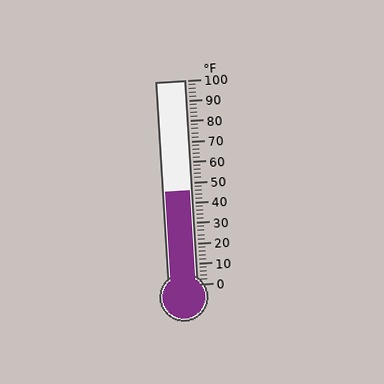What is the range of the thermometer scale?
The thermometer scale ranges from 0°F to 100°F.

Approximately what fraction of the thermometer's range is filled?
The thermometer is filled to approximately 45% of its range.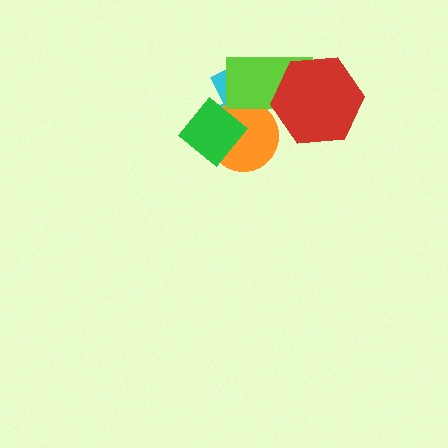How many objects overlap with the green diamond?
2 objects overlap with the green diamond.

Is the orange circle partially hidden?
Yes, it is partially covered by another shape.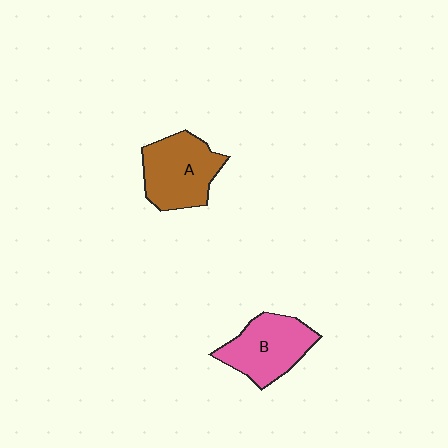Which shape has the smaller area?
Shape B (pink).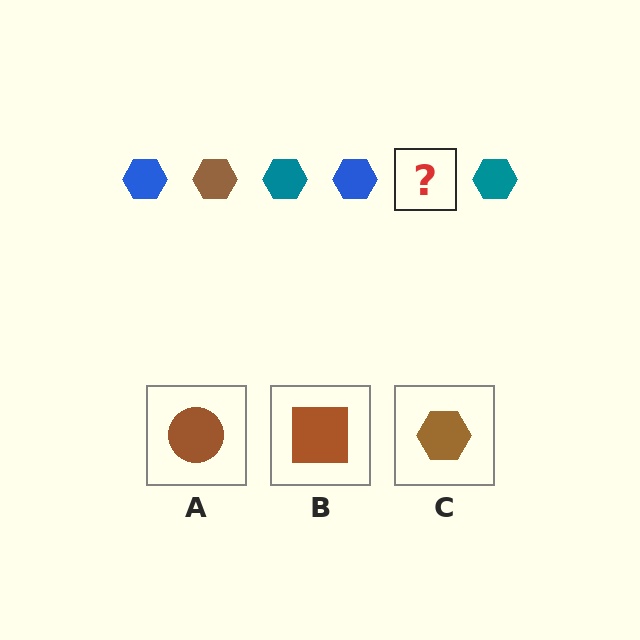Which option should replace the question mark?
Option C.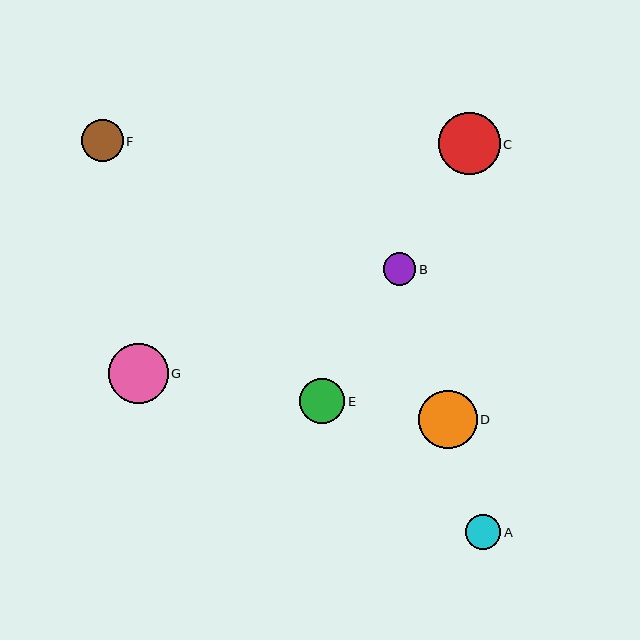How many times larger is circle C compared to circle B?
Circle C is approximately 1.9 times the size of circle B.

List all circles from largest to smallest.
From largest to smallest: C, G, D, E, F, A, B.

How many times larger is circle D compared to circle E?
Circle D is approximately 1.3 times the size of circle E.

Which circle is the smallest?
Circle B is the smallest with a size of approximately 33 pixels.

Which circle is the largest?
Circle C is the largest with a size of approximately 62 pixels.